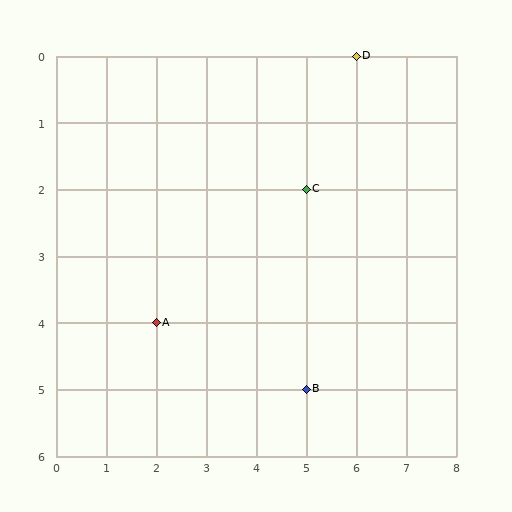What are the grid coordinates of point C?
Point C is at grid coordinates (5, 2).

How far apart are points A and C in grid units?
Points A and C are 3 columns and 2 rows apart (about 3.6 grid units diagonally).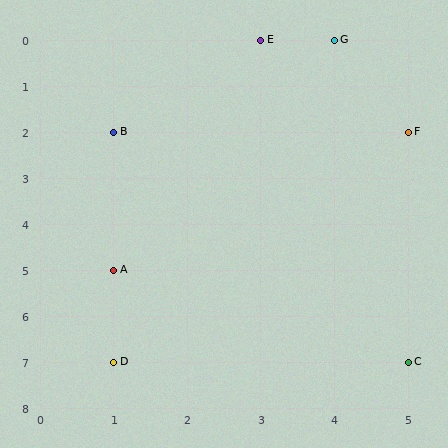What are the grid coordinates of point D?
Point D is at grid coordinates (1, 7).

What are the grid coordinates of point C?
Point C is at grid coordinates (5, 7).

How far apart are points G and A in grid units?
Points G and A are 3 columns and 5 rows apart (about 5.8 grid units diagonally).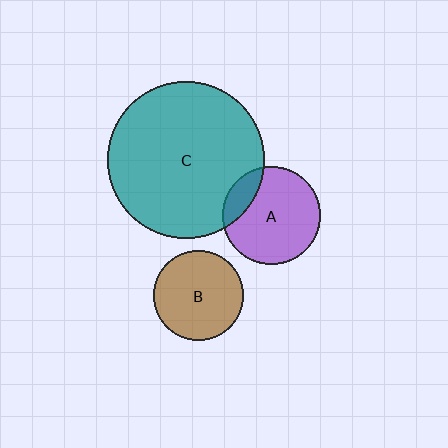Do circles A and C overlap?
Yes.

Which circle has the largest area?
Circle C (teal).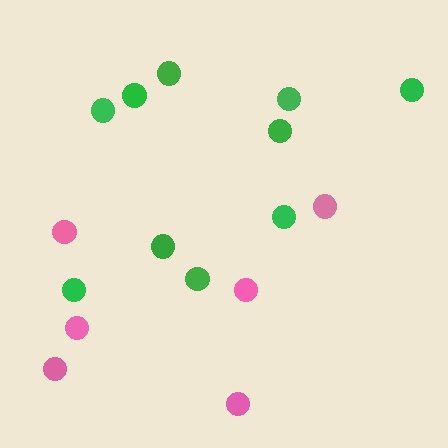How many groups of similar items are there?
There are 2 groups: one group of pink circles (6) and one group of green circles (10).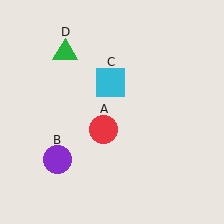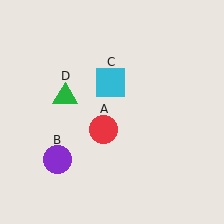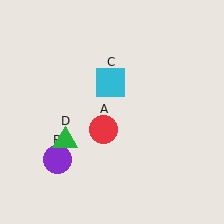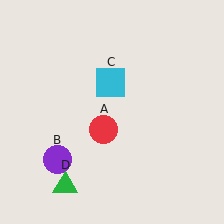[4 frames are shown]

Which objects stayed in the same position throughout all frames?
Red circle (object A) and purple circle (object B) and cyan square (object C) remained stationary.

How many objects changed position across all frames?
1 object changed position: green triangle (object D).